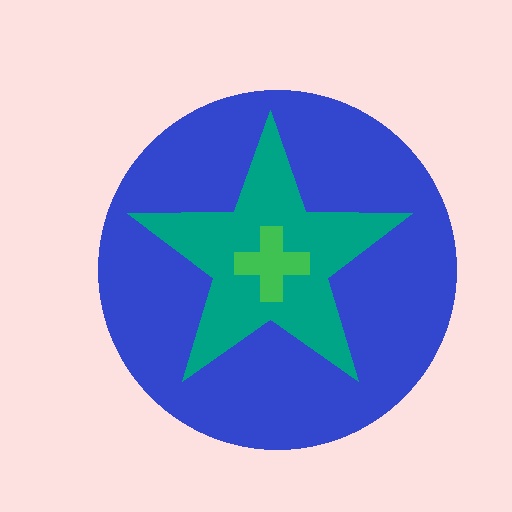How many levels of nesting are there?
3.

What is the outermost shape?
The blue circle.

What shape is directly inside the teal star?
The green cross.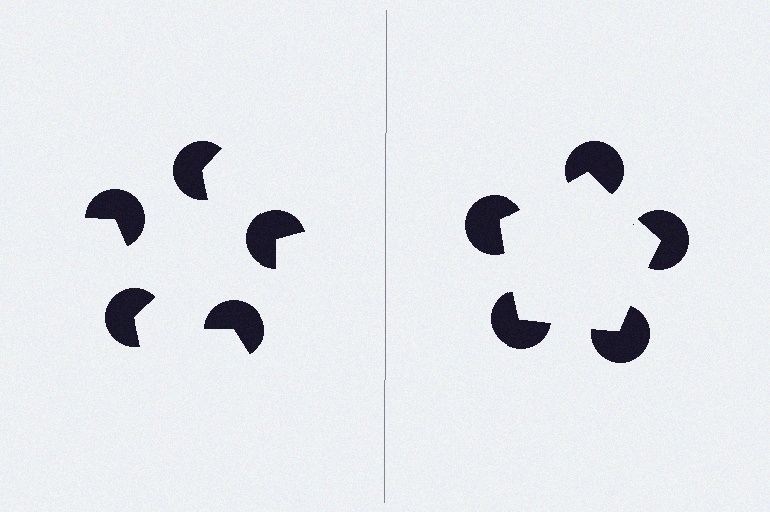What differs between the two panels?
The pac-man discs are positioned identically on both sides; only the wedge orientations differ. On the right they align to a pentagon; on the left they are misaligned.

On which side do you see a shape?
An illusory pentagon appears on the right side. On the left side the wedge cuts are rotated, so no coherent shape forms.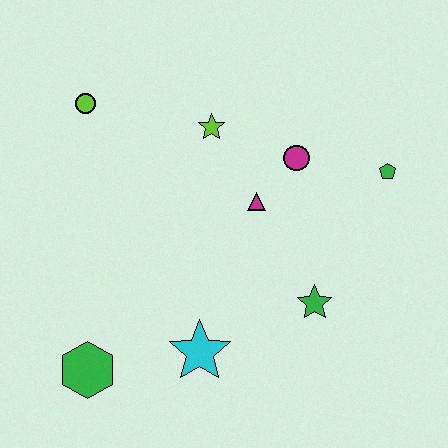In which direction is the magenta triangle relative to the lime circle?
The magenta triangle is to the right of the lime circle.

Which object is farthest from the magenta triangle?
The green hexagon is farthest from the magenta triangle.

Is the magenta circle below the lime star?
Yes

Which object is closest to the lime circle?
The lime star is closest to the lime circle.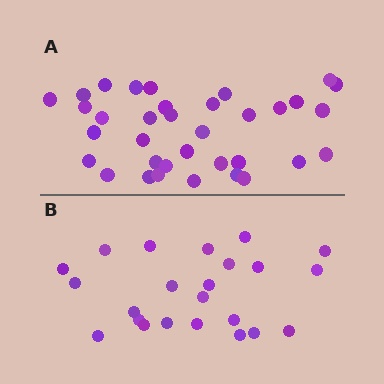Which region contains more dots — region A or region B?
Region A (the top region) has more dots.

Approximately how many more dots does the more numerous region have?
Region A has roughly 12 or so more dots than region B.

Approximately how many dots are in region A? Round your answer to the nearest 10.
About 40 dots. (The exact count is 35, which rounds to 40.)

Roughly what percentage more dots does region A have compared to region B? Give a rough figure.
About 50% more.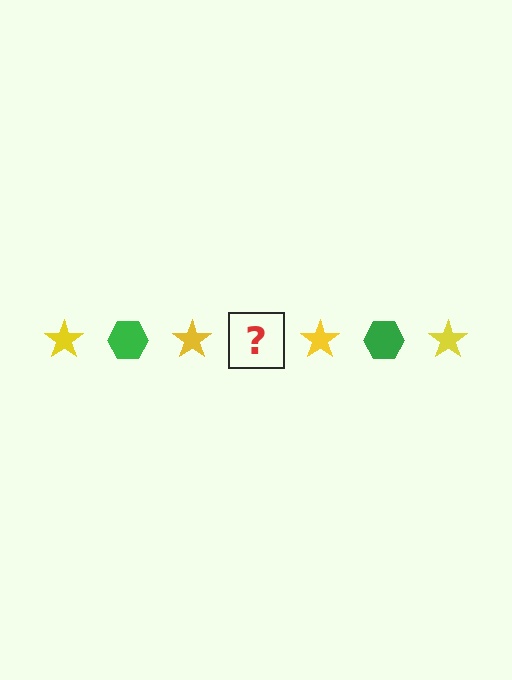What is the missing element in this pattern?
The missing element is a green hexagon.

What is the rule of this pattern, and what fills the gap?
The rule is that the pattern alternates between yellow star and green hexagon. The gap should be filled with a green hexagon.